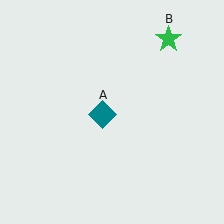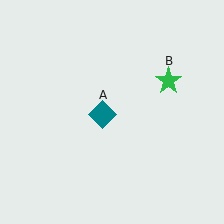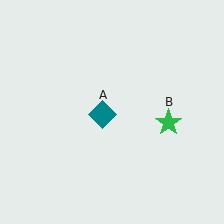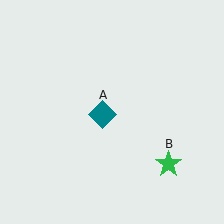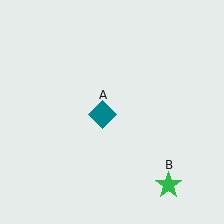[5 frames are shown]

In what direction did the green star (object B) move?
The green star (object B) moved down.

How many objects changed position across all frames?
1 object changed position: green star (object B).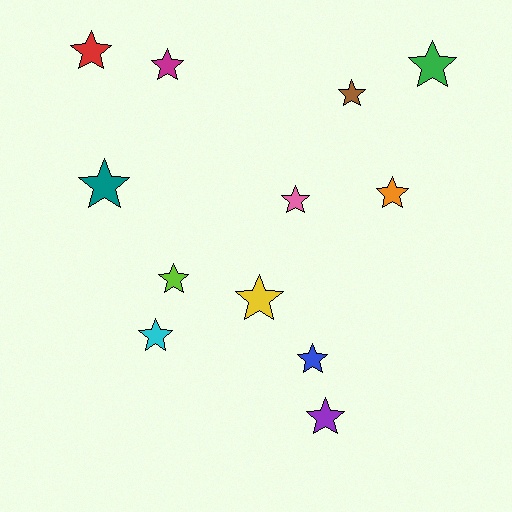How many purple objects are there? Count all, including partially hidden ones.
There is 1 purple object.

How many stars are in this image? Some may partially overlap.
There are 12 stars.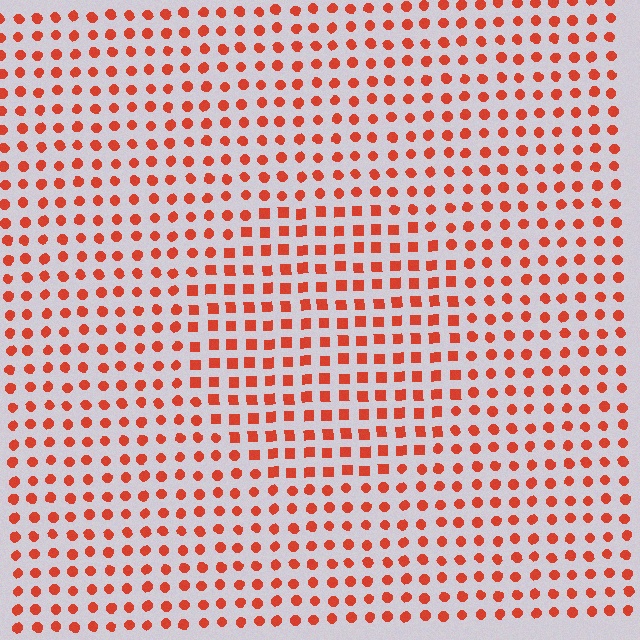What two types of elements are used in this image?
The image uses squares inside the circle region and circles outside it.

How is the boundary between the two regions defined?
The boundary is defined by a change in element shape: squares inside vs. circles outside. All elements share the same color and spacing.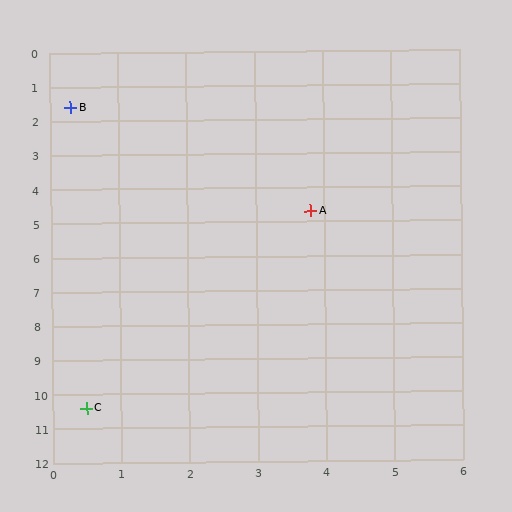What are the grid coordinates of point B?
Point B is at approximately (0.3, 1.6).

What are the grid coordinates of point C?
Point C is at approximately (0.5, 10.4).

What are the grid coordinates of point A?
Point A is at approximately (3.8, 4.7).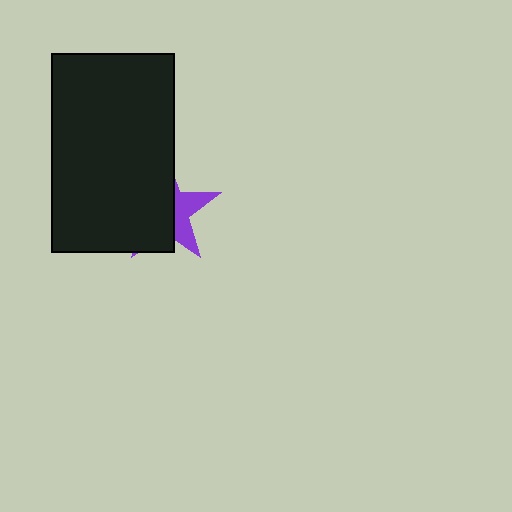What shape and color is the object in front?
The object in front is a black rectangle.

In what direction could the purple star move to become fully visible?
The purple star could move right. That would shift it out from behind the black rectangle entirely.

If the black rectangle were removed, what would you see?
You would see the complete purple star.